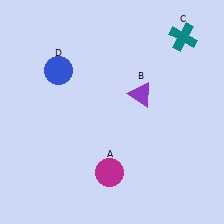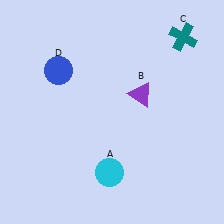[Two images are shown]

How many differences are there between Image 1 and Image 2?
There is 1 difference between the two images.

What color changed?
The circle (A) changed from magenta in Image 1 to cyan in Image 2.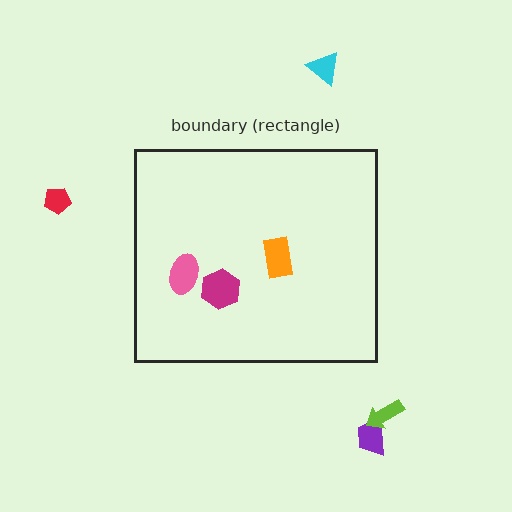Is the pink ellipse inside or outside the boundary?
Inside.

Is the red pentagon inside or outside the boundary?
Outside.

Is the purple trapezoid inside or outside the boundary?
Outside.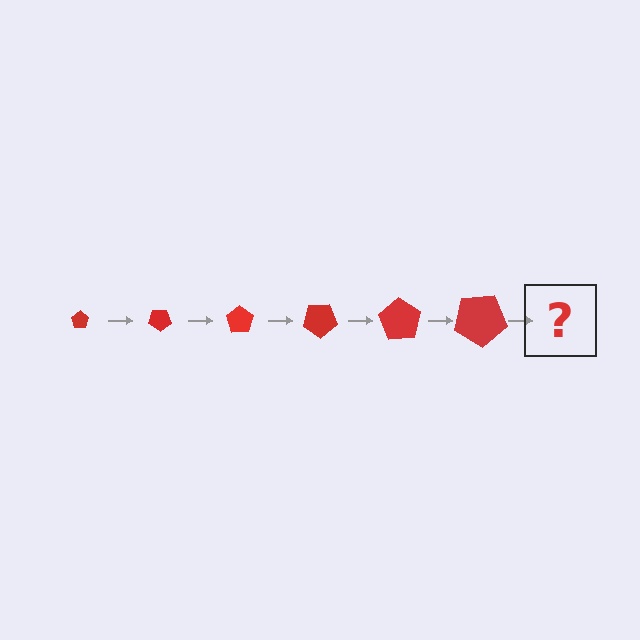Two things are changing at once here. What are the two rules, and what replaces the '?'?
The two rules are that the pentagon grows larger each step and it rotates 35 degrees each step. The '?' should be a pentagon, larger than the previous one and rotated 210 degrees from the start.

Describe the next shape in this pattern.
It should be a pentagon, larger than the previous one and rotated 210 degrees from the start.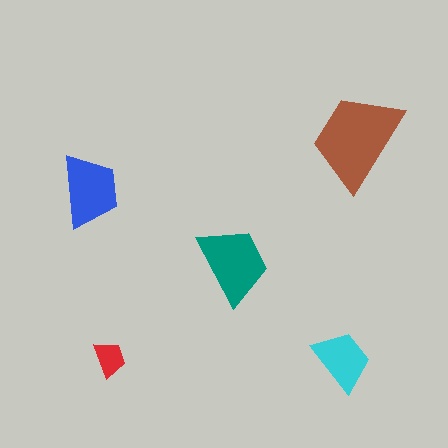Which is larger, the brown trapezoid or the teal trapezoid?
The brown one.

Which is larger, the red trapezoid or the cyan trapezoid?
The cyan one.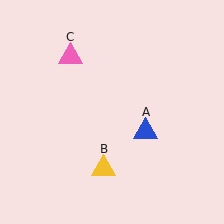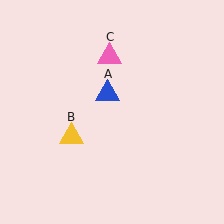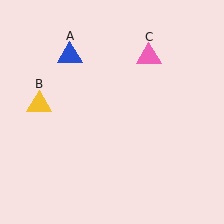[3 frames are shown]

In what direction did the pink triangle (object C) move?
The pink triangle (object C) moved right.